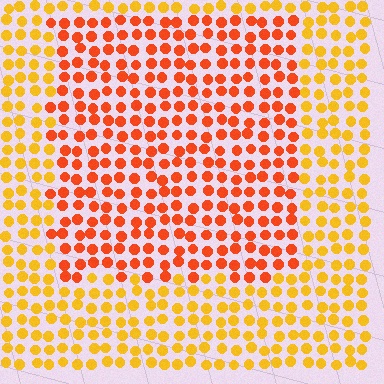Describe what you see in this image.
The image is filled with small yellow elements in a uniform arrangement. A rectangle-shaped region is visible where the elements are tinted to a slightly different hue, forming a subtle color boundary.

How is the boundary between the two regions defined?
The boundary is defined purely by a slight shift in hue (about 33 degrees). Spacing, size, and orientation are identical on both sides.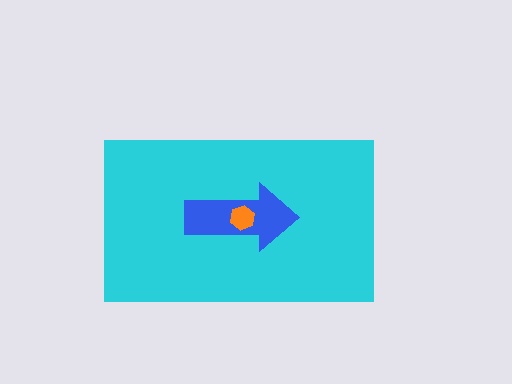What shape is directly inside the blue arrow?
The orange hexagon.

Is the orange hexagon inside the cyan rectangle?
Yes.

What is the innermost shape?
The orange hexagon.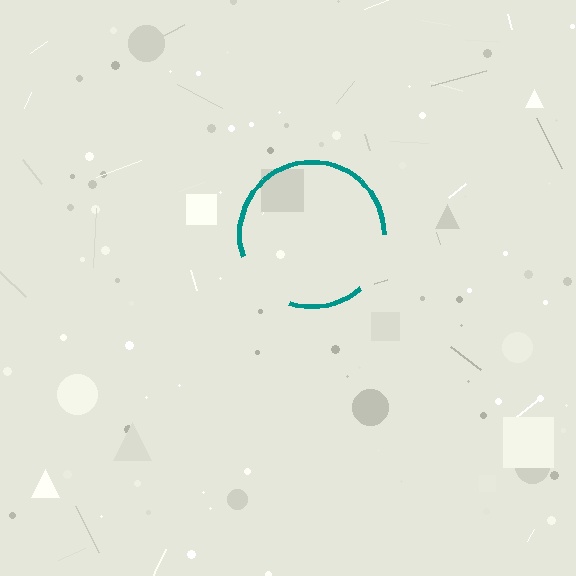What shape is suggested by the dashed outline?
The dashed outline suggests a circle.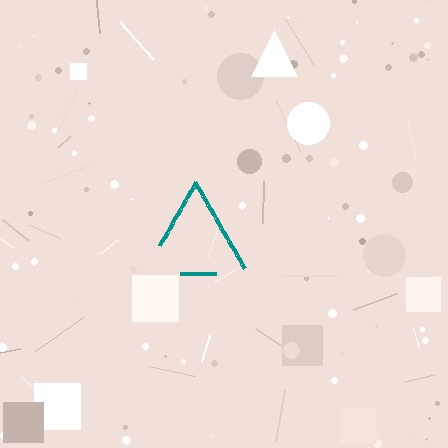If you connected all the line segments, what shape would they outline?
They would outline a triangle.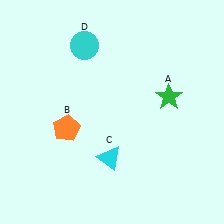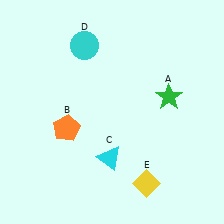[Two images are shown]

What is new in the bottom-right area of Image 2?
A yellow diamond (E) was added in the bottom-right area of Image 2.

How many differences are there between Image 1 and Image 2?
There is 1 difference between the two images.